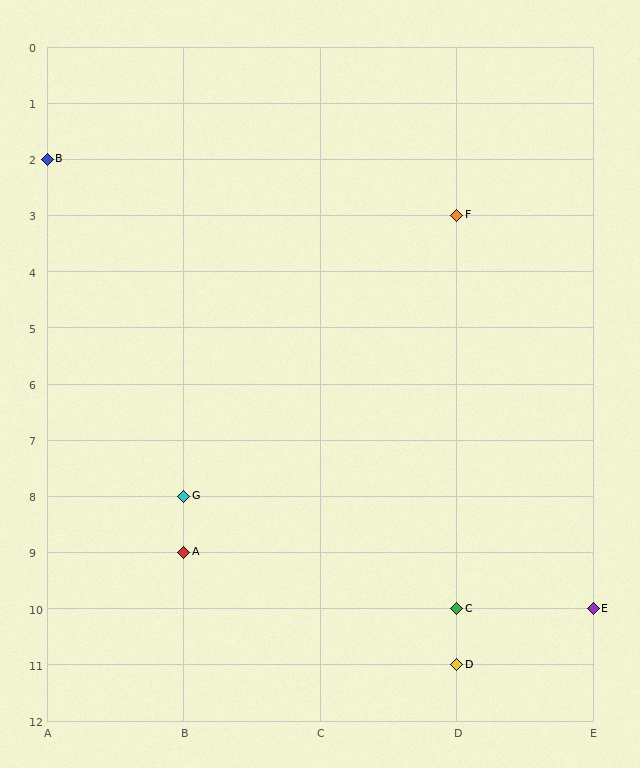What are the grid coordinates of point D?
Point D is at grid coordinates (D, 11).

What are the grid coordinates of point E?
Point E is at grid coordinates (E, 10).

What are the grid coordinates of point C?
Point C is at grid coordinates (D, 10).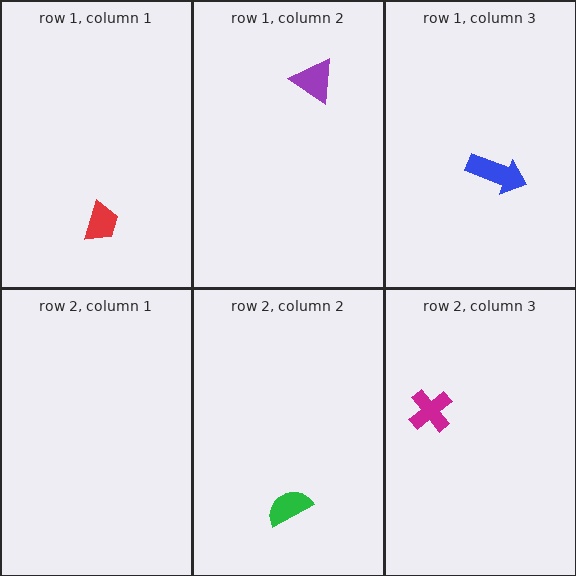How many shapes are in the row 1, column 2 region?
1.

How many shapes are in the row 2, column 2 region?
1.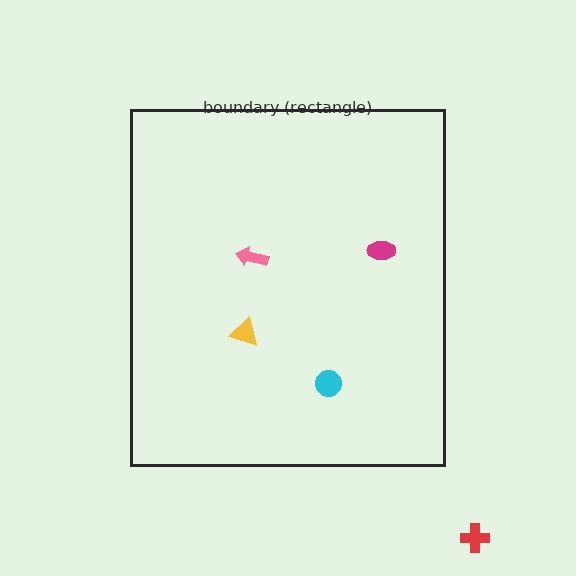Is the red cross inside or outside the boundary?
Outside.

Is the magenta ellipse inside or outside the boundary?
Inside.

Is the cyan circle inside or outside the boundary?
Inside.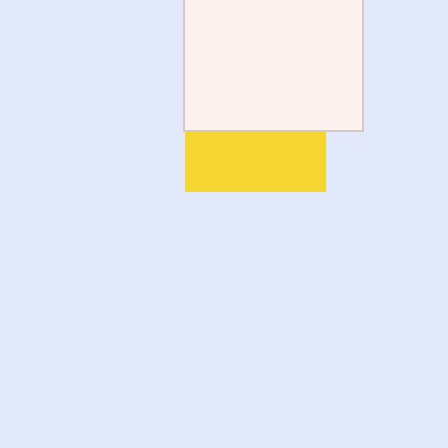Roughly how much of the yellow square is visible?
A small part of it is visible (roughly 42%).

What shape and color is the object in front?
The object in front is a white square.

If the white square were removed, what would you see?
You would see the complete yellow square.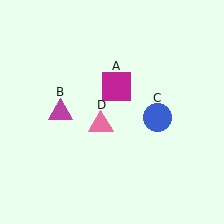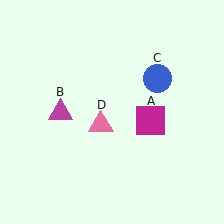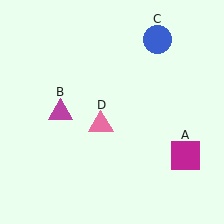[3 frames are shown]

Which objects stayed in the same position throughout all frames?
Magenta triangle (object B) and pink triangle (object D) remained stationary.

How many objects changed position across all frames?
2 objects changed position: magenta square (object A), blue circle (object C).